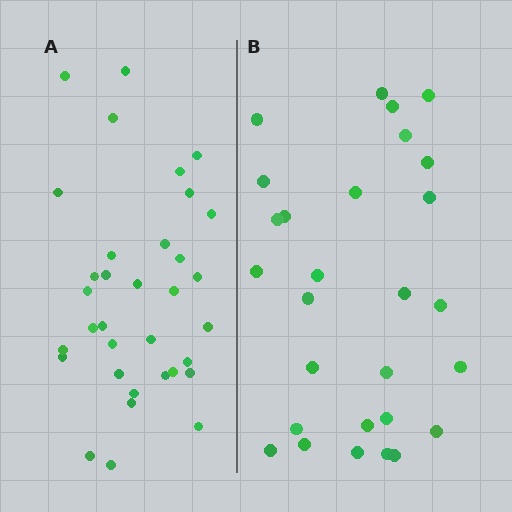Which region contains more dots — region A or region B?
Region A (the left region) has more dots.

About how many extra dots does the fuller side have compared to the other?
Region A has about 6 more dots than region B.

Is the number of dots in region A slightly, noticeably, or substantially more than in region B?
Region A has only slightly more — the two regions are fairly close. The ratio is roughly 1.2 to 1.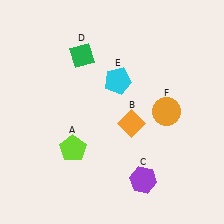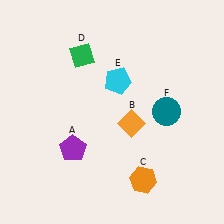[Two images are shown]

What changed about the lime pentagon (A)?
In Image 1, A is lime. In Image 2, it changed to purple.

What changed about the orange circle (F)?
In Image 1, F is orange. In Image 2, it changed to teal.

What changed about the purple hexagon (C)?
In Image 1, C is purple. In Image 2, it changed to orange.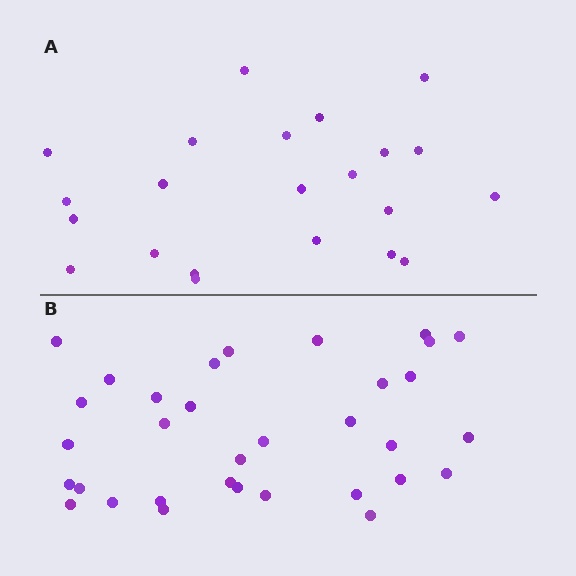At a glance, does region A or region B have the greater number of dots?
Region B (the bottom region) has more dots.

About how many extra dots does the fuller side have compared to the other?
Region B has roughly 12 or so more dots than region A.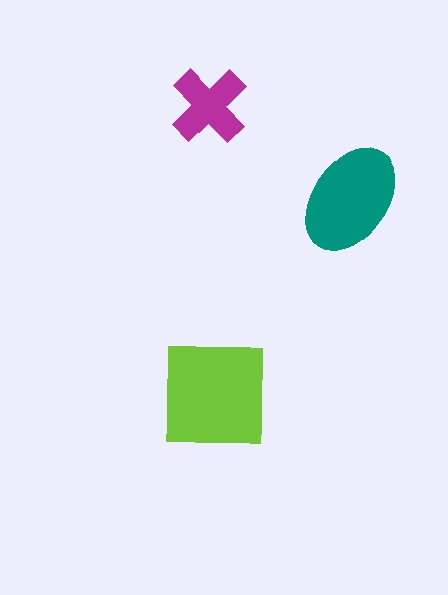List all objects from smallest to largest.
The magenta cross, the teal ellipse, the lime square.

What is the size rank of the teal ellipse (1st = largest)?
2nd.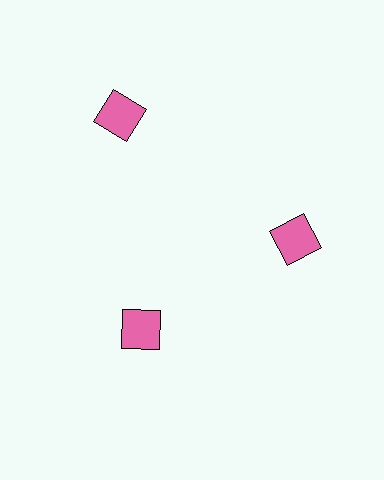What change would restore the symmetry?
The symmetry would be restored by moving it inward, back onto the ring so that all 3 squares sit at equal angles and equal distance from the center.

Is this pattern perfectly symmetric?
No. The 3 pink squares are arranged in a ring, but one element near the 11 o'clock position is pushed outward from the center, breaking the 3-fold rotational symmetry.